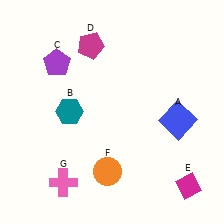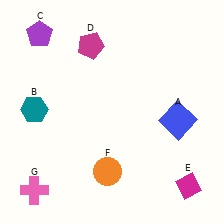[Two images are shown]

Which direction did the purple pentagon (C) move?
The purple pentagon (C) moved up.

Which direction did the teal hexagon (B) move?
The teal hexagon (B) moved left.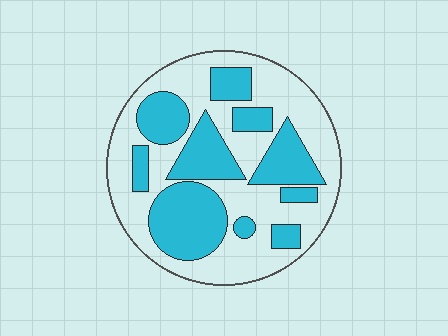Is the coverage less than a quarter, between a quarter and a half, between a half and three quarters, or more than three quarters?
Between a quarter and a half.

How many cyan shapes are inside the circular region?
10.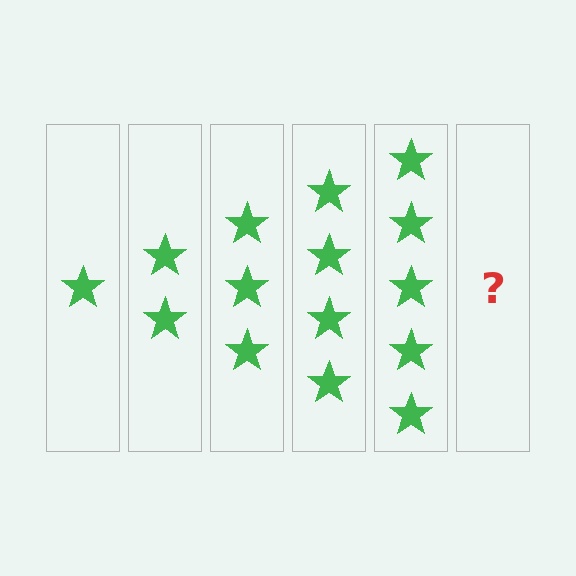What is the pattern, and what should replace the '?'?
The pattern is that each step adds one more star. The '?' should be 6 stars.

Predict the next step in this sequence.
The next step is 6 stars.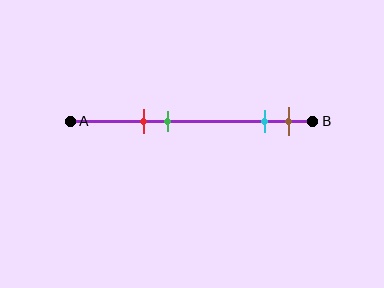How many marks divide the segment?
There are 4 marks dividing the segment.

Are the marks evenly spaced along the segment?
No, the marks are not evenly spaced.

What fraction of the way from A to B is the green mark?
The green mark is approximately 40% (0.4) of the way from A to B.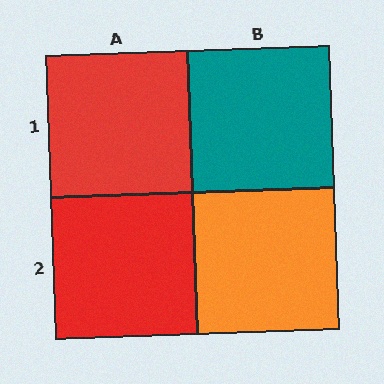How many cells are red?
2 cells are red.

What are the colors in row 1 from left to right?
Red, teal.